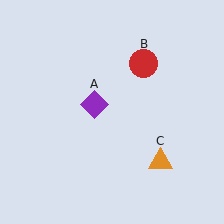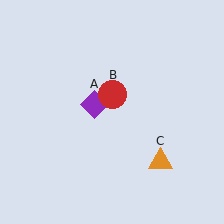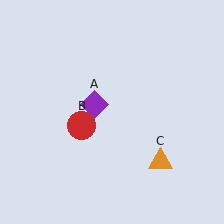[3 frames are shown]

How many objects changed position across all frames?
1 object changed position: red circle (object B).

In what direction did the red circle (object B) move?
The red circle (object B) moved down and to the left.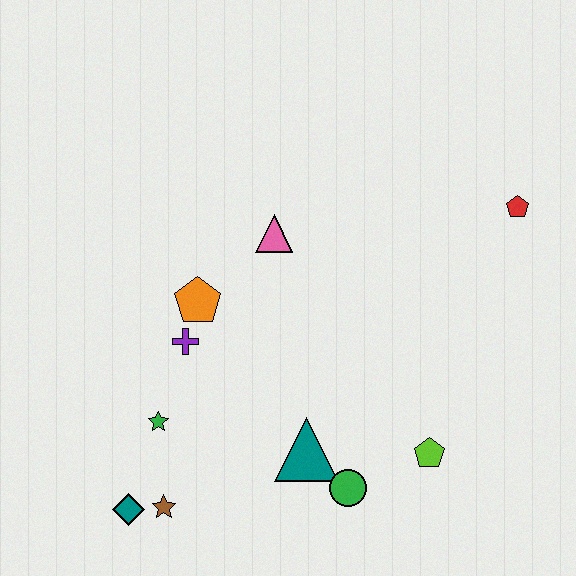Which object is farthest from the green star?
The red pentagon is farthest from the green star.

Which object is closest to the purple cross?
The orange pentagon is closest to the purple cross.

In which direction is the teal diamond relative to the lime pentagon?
The teal diamond is to the left of the lime pentagon.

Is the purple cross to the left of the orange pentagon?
Yes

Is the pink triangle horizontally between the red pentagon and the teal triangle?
No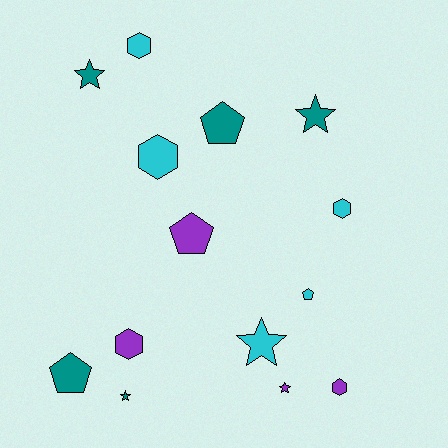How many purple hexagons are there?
There are 2 purple hexagons.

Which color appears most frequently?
Cyan, with 5 objects.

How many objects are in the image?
There are 14 objects.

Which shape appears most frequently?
Star, with 5 objects.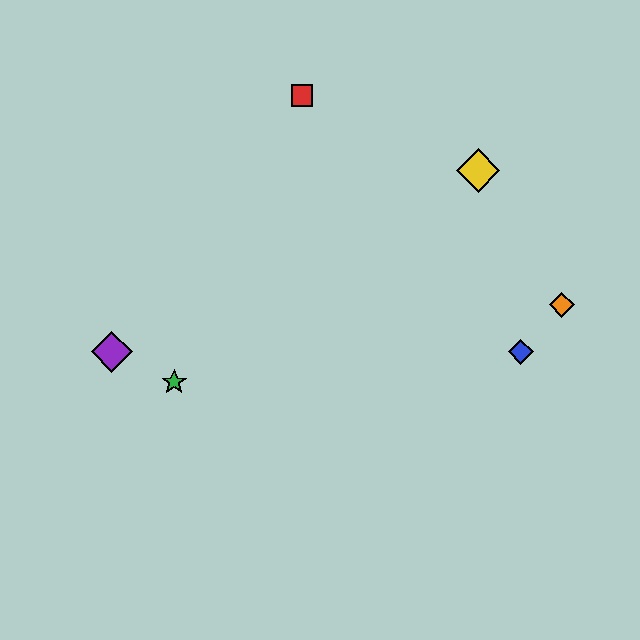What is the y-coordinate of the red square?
The red square is at y≈96.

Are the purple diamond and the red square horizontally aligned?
No, the purple diamond is at y≈352 and the red square is at y≈96.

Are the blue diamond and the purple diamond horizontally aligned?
Yes, both are at y≈352.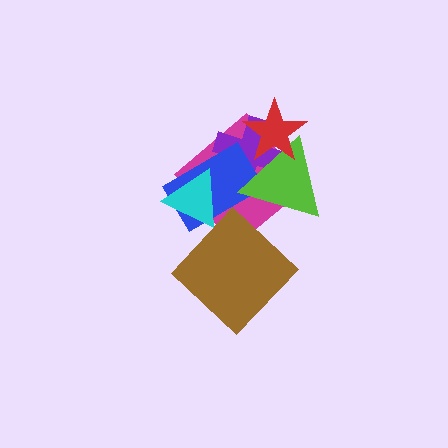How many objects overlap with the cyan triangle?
2 objects overlap with the cyan triangle.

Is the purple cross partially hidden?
Yes, it is partially covered by another shape.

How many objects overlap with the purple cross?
4 objects overlap with the purple cross.